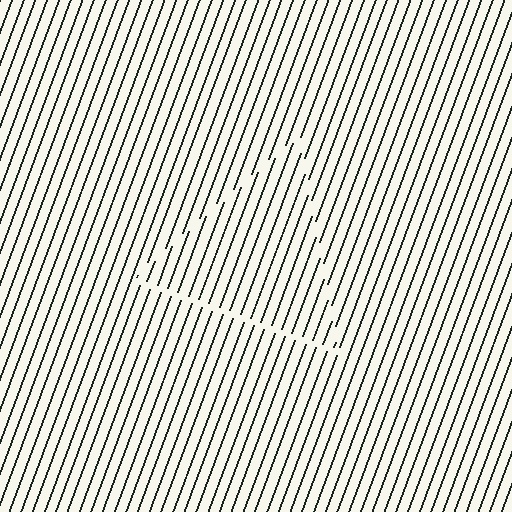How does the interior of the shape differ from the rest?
The interior of the shape contains the same grating, shifted by half a period — the contour is defined by the phase discontinuity where line-ends from the inner and outer gratings abut.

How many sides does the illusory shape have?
3 sides — the line-ends trace a triangle.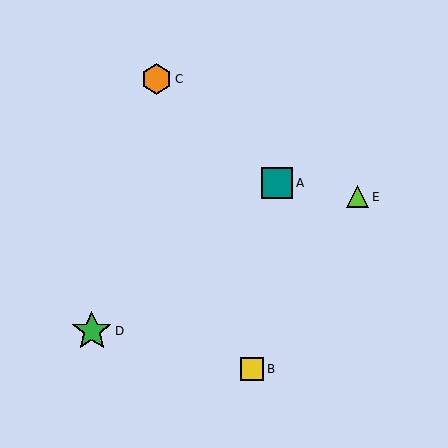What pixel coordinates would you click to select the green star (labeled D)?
Click at (92, 331) to select the green star D.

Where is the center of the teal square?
The center of the teal square is at (277, 183).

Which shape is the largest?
The green star (labeled D) is the largest.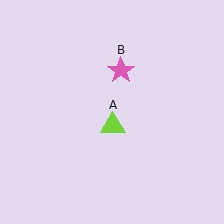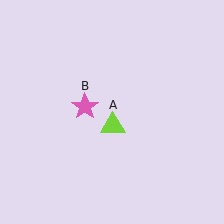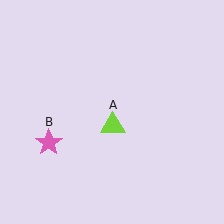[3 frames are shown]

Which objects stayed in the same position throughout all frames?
Lime triangle (object A) remained stationary.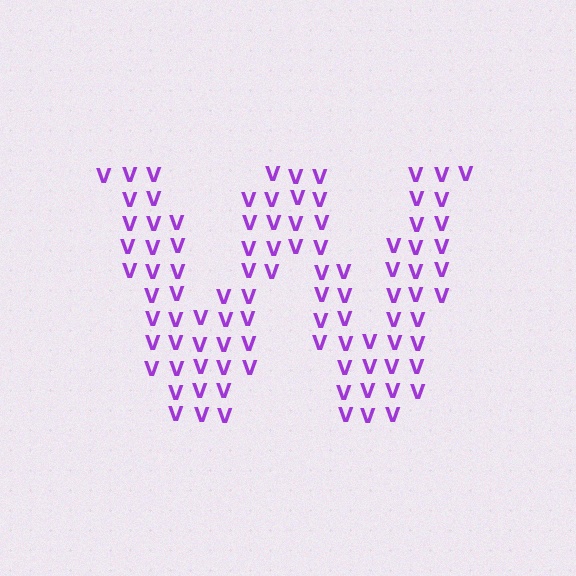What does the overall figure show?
The overall figure shows the letter W.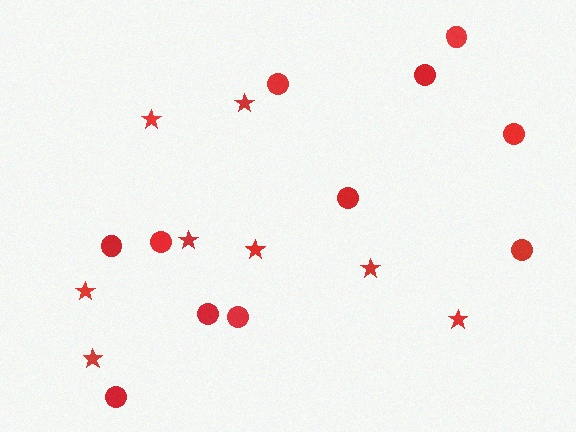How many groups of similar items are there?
There are 2 groups: one group of circles (11) and one group of stars (8).